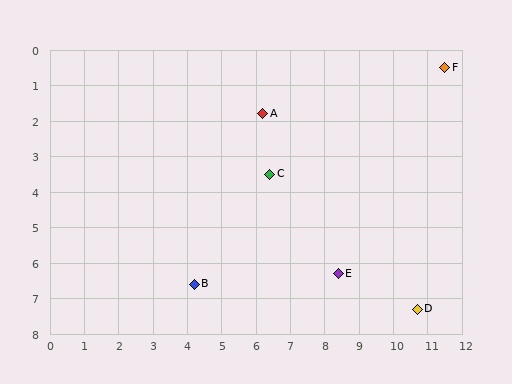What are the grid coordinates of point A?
Point A is at approximately (6.2, 1.8).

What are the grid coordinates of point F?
Point F is at approximately (11.5, 0.5).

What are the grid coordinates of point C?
Point C is at approximately (6.4, 3.5).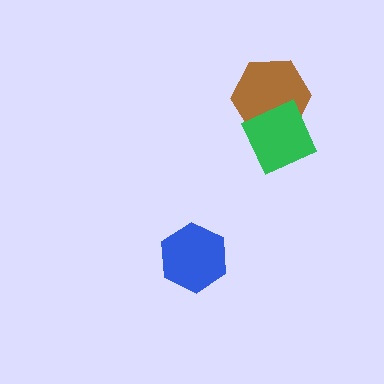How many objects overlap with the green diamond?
1 object overlaps with the green diamond.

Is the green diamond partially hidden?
No, no other shape covers it.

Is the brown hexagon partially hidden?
Yes, it is partially covered by another shape.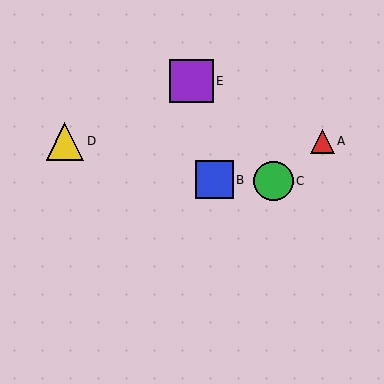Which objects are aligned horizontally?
Objects A, D are aligned horizontally.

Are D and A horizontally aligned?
Yes, both are at y≈141.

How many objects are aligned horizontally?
2 objects (A, D) are aligned horizontally.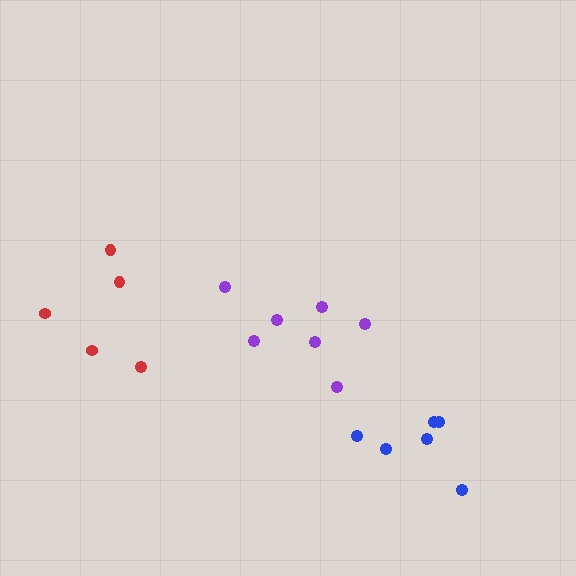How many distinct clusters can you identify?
There are 3 distinct clusters.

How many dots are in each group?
Group 1: 5 dots, Group 2: 7 dots, Group 3: 6 dots (18 total).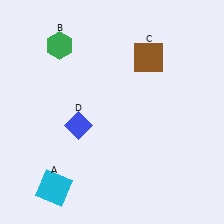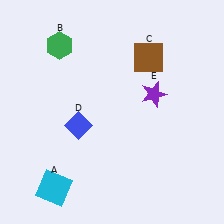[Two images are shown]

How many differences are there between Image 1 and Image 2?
There is 1 difference between the two images.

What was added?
A purple star (E) was added in Image 2.